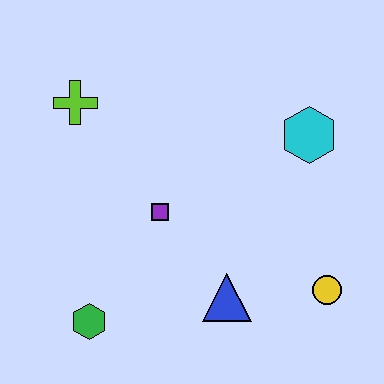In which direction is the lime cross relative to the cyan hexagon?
The lime cross is to the left of the cyan hexagon.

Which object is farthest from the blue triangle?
The lime cross is farthest from the blue triangle.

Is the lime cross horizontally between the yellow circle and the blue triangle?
No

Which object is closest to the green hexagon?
The purple square is closest to the green hexagon.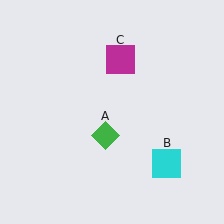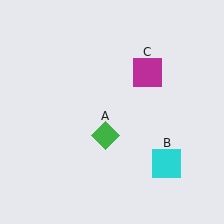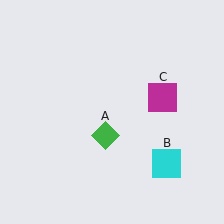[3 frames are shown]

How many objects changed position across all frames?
1 object changed position: magenta square (object C).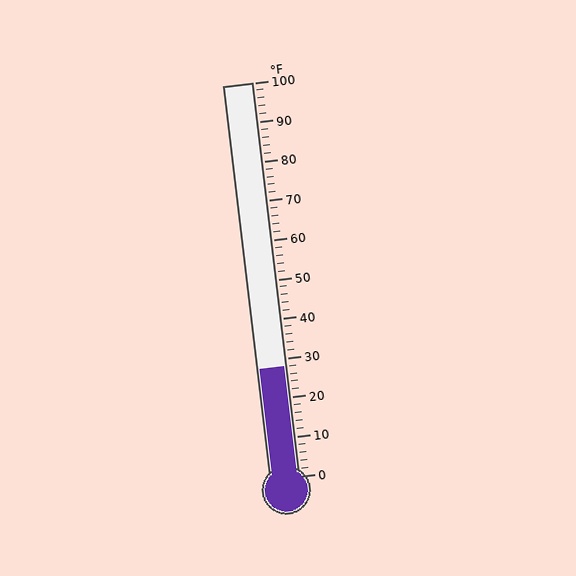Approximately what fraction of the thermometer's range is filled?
The thermometer is filled to approximately 30% of its range.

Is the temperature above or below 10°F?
The temperature is above 10°F.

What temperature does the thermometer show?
The thermometer shows approximately 28°F.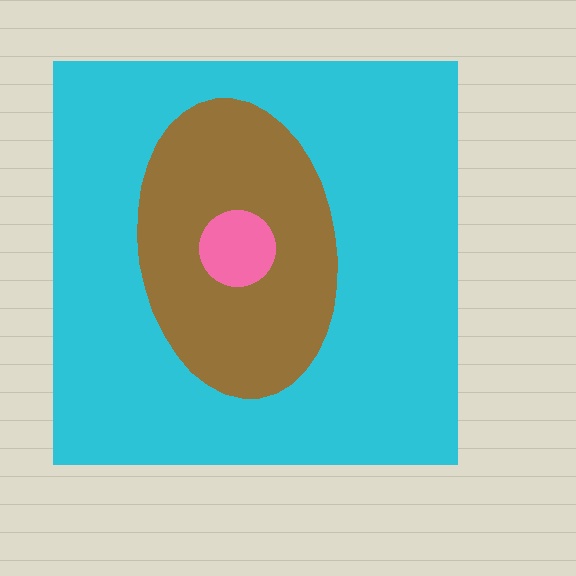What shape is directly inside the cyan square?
The brown ellipse.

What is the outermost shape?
The cyan square.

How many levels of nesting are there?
3.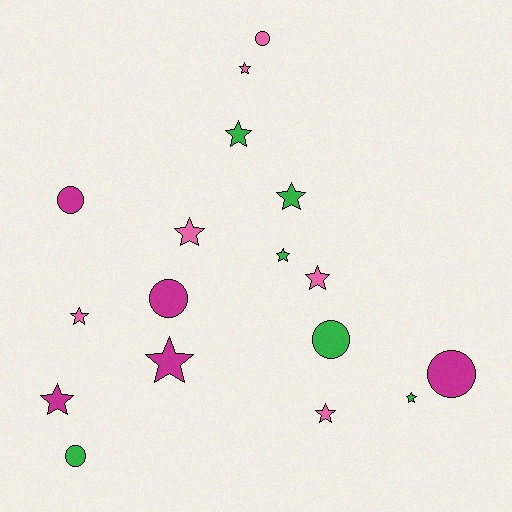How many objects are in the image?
There are 17 objects.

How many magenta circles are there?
There are 3 magenta circles.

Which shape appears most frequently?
Star, with 11 objects.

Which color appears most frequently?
Pink, with 6 objects.